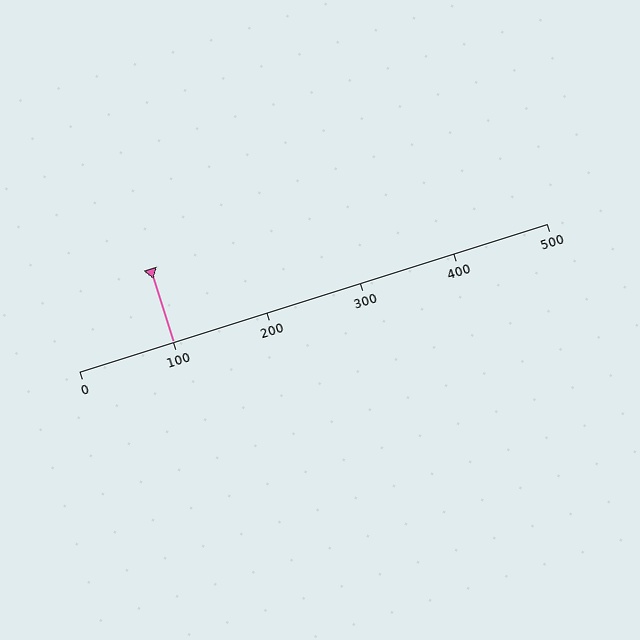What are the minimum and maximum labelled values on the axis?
The axis runs from 0 to 500.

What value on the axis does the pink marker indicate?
The marker indicates approximately 100.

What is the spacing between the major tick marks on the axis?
The major ticks are spaced 100 apart.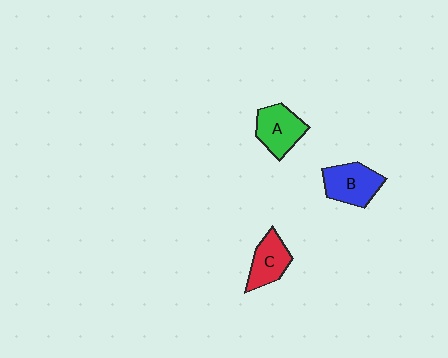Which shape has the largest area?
Shape B (blue).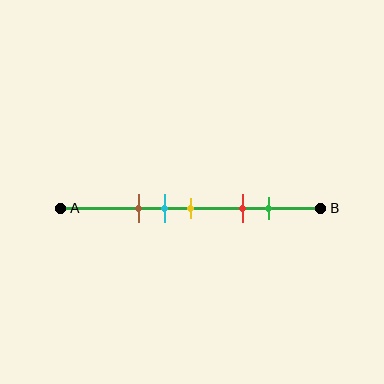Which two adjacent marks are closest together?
The cyan and yellow marks are the closest adjacent pair.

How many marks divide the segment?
There are 5 marks dividing the segment.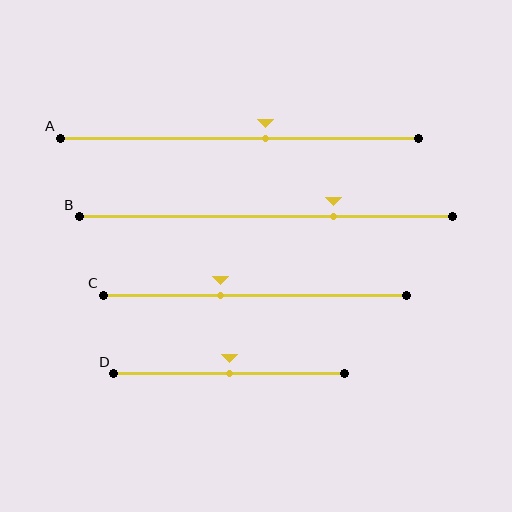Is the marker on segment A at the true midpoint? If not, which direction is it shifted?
No, the marker on segment A is shifted to the right by about 7% of the segment length.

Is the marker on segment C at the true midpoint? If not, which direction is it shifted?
No, the marker on segment C is shifted to the left by about 11% of the segment length.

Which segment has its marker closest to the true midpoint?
Segment D has its marker closest to the true midpoint.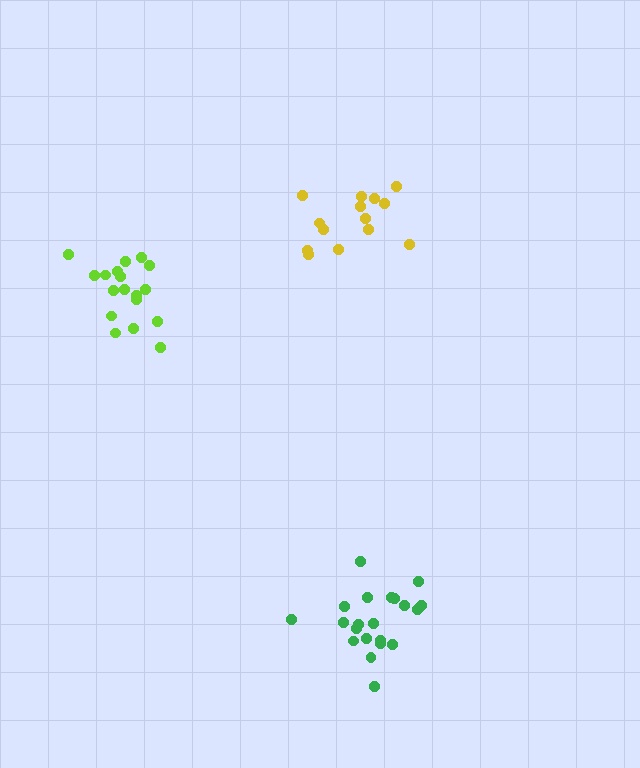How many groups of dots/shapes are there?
There are 3 groups.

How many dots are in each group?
Group 1: 15 dots, Group 2: 21 dots, Group 3: 18 dots (54 total).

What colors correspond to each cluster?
The clusters are colored: yellow, green, lime.